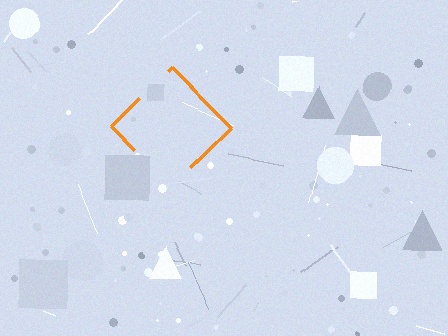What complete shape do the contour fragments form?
The contour fragments form a diamond.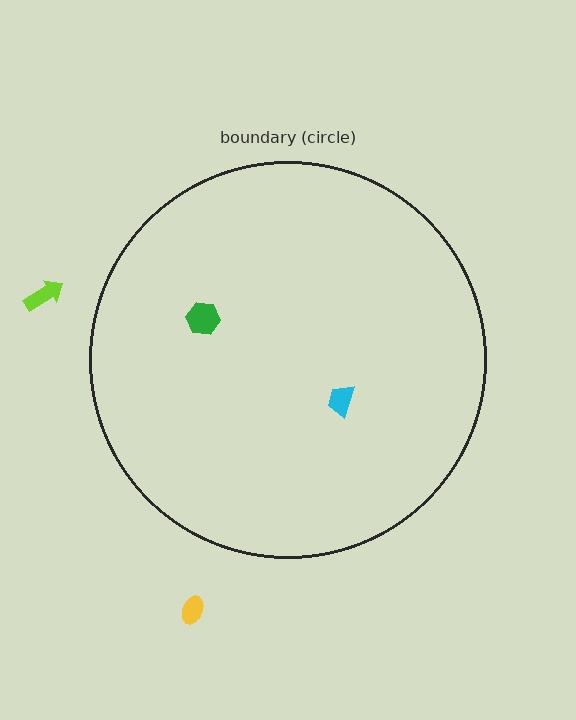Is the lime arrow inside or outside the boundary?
Outside.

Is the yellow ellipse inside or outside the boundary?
Outside.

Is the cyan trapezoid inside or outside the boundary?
Inside.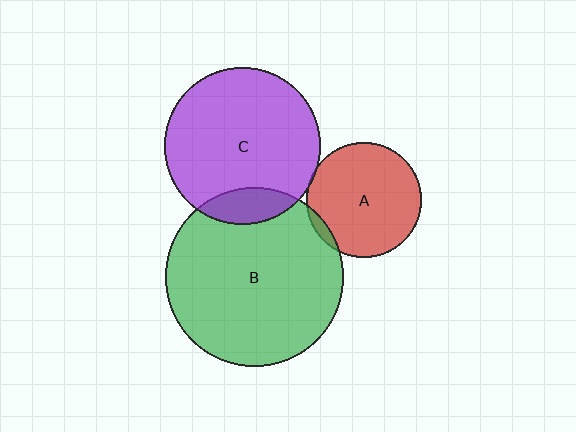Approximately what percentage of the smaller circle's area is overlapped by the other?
Approximately 15%.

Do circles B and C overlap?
Yes.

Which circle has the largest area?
Circle B (green).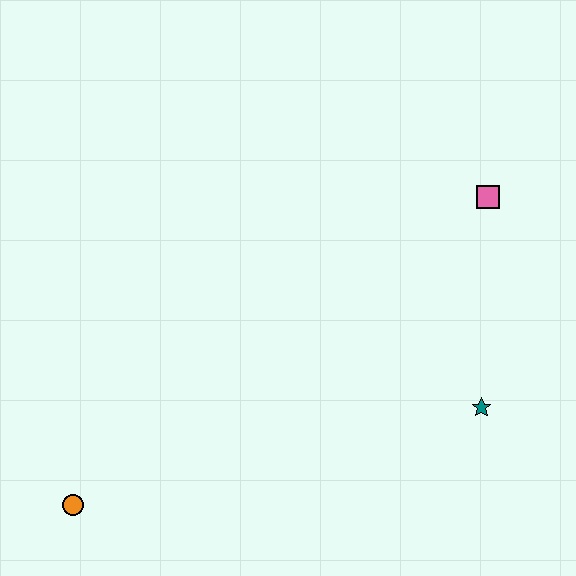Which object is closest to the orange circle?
The teal star is closest to the orange circle.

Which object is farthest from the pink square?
The orange circle is farthest from the pink square.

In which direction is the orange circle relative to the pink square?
The orange circle is to the left of the pink square.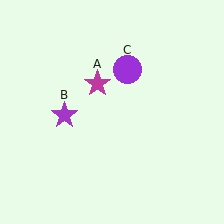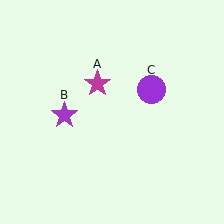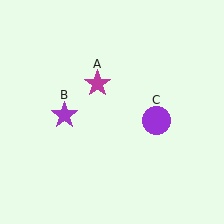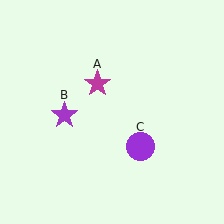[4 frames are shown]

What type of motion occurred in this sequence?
The purple circle (object C) rotated clockwise around the center of the scene.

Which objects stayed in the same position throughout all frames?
Magenta star (object A) and purple star (object B) remained stationary.